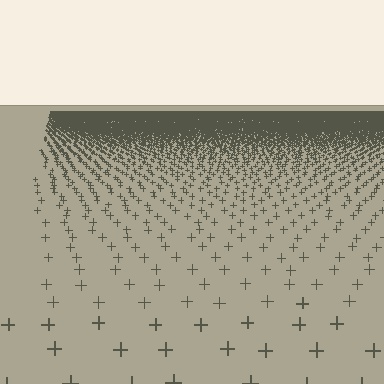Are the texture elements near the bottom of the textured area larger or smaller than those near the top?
Larger. Near the bottom, elements are closer to the viewer and appear at a bigger on-screen size.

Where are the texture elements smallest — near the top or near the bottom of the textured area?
Near the top.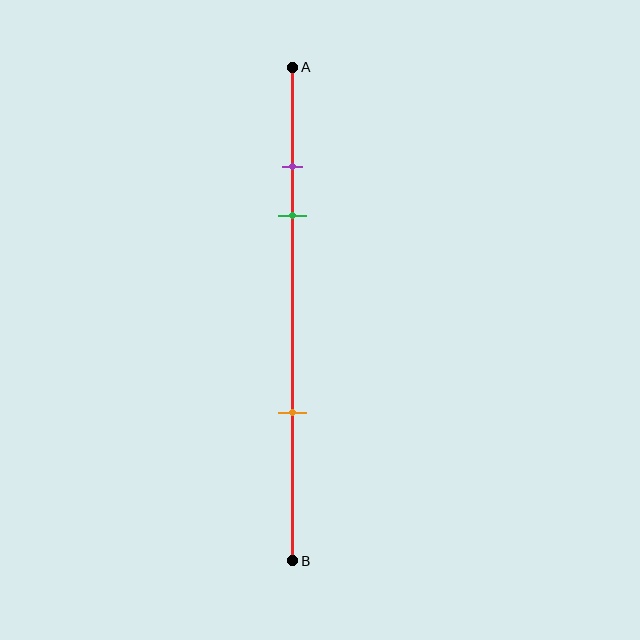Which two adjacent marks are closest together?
The purple and green marks are the closest adjacent pair.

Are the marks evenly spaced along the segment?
No, the marks are not evenly spaced.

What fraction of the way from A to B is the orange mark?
The orange mark is approximately 70% (0.7) of the way from A to B.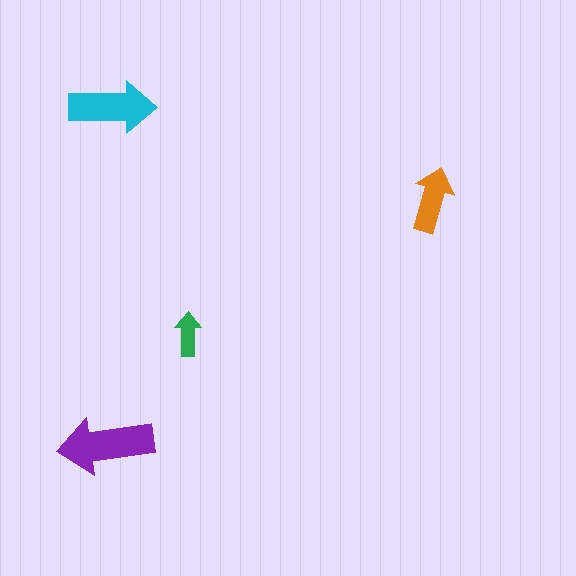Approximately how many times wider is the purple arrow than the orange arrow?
About 1.5 times wider.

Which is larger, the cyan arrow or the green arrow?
The cyan one.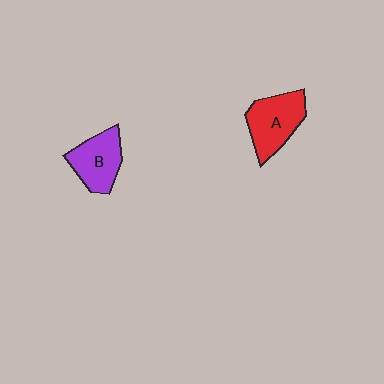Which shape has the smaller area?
Shape B (purple).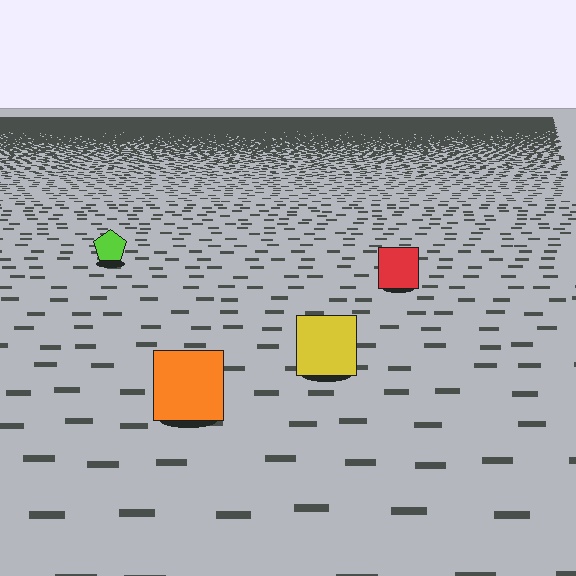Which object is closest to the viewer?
The orange square is closest. The texture marks near it are larger and more spread out.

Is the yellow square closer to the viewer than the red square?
Yes. The yellow square is closer — you can tell from the texture gradient: the ground texture is coarser near it.